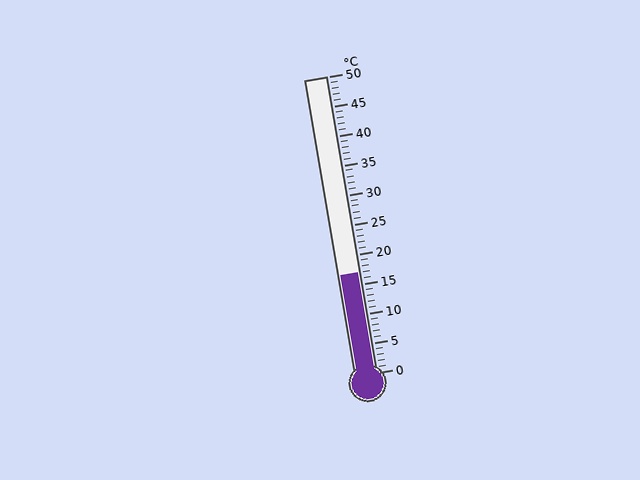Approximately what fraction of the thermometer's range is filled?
The thermometer is filled to approximately 35% of its range.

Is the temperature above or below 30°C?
The temperature is below 30°C.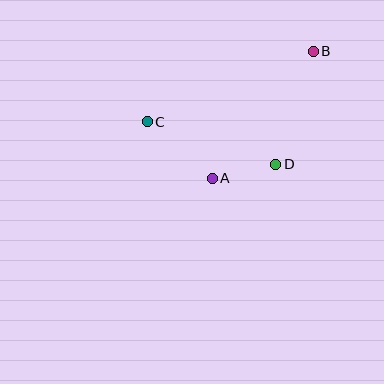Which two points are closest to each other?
Points A and D are closest to each other.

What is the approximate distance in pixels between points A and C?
The distance between A and C is approximately 86 pixels.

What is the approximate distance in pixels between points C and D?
The distance between C and D is approximately 135 pixels.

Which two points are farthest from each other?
Points B and C are farthest from each other.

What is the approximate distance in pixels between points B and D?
The distance between B and D is approximately 119 pixels.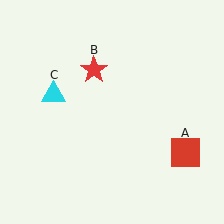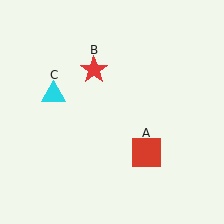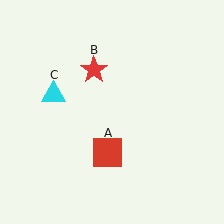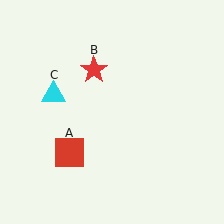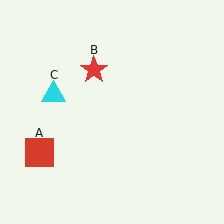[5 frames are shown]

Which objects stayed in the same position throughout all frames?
Red star (object B) and cyan triangle (object C) remained stationary.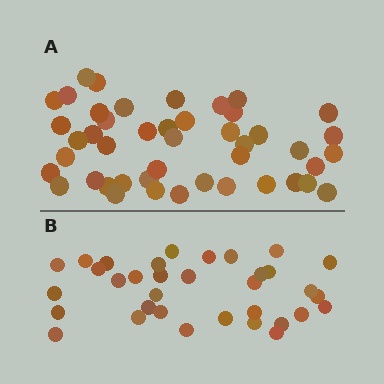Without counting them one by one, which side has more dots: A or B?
Region A (the top region) has more dots.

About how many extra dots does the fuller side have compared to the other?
Region A has roughly 12 or so more dots than region B.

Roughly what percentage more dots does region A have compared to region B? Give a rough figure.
About 30% more.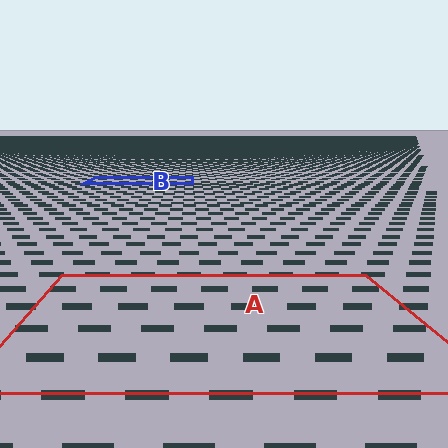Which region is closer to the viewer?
Region A is closer. The texture elements there are larger and more spread out.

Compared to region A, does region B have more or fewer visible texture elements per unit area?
Region B has more texture elements per unit area — they are packed more densely because it is farther away.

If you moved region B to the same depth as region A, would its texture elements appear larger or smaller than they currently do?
They would appear larger. At a closer depth, the same texture elements are projected at a bigger on-screen size.